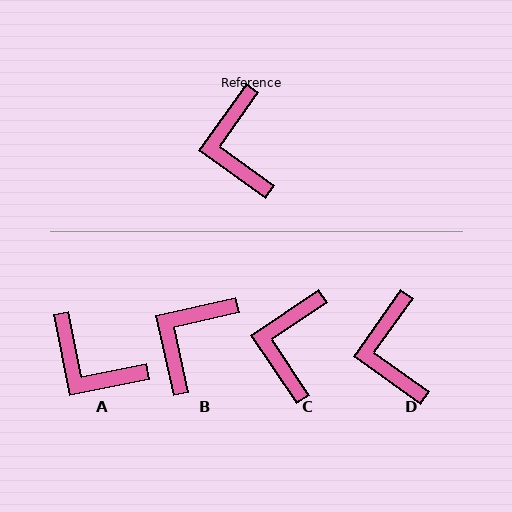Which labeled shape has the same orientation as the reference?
D.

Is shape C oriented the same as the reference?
No, it is off by about 21 degrees.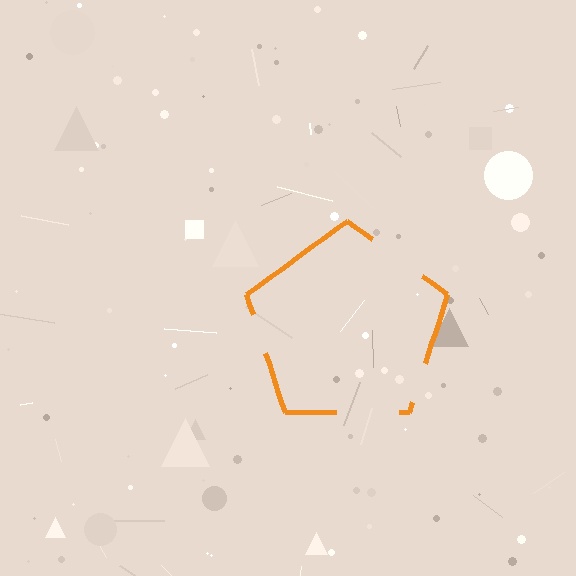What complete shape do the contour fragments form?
The contour fragments form a pentagon.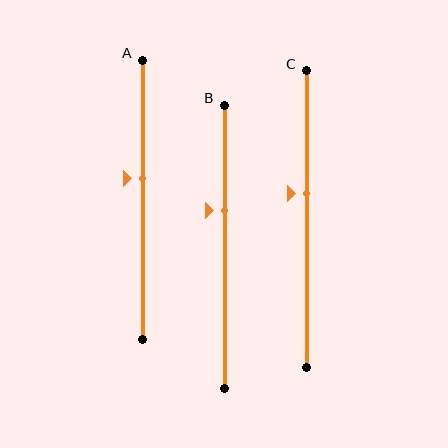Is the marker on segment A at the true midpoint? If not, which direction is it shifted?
No, the marker on segment A is shifted upward by about 7% of the segment length.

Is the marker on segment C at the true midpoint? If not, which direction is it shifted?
No, the marker on segment C is shifted upward by about 9% of the segment length.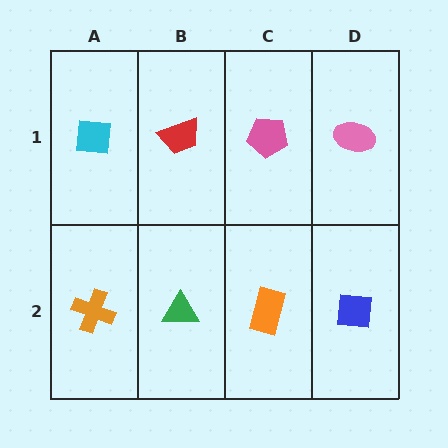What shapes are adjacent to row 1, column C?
An orange rectangle (row 2, column C), a red trapezoid (row 1, column B), a pink ellipse (row 1, column D).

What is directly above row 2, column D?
A pink ellipse.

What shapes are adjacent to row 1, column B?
A green triangle (row 2, column B), a cyan square (row 1, column A), a pink pentagon (row 1, column C).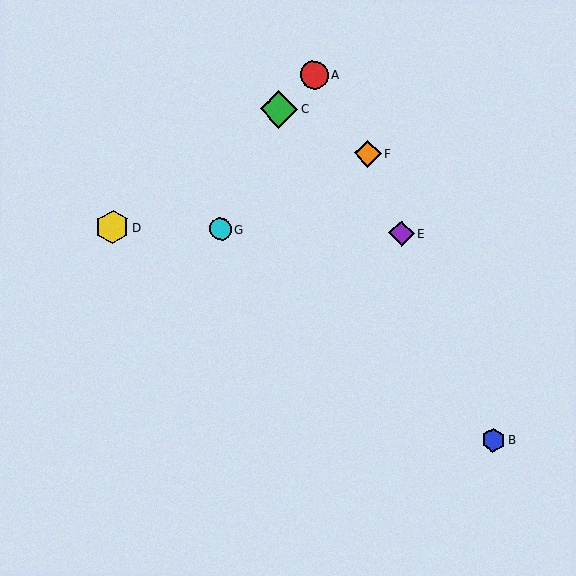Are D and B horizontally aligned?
No, D is at y≈227 and B is at y≈440.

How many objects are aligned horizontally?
3 objects (D, E, G) are aligned horizontally.